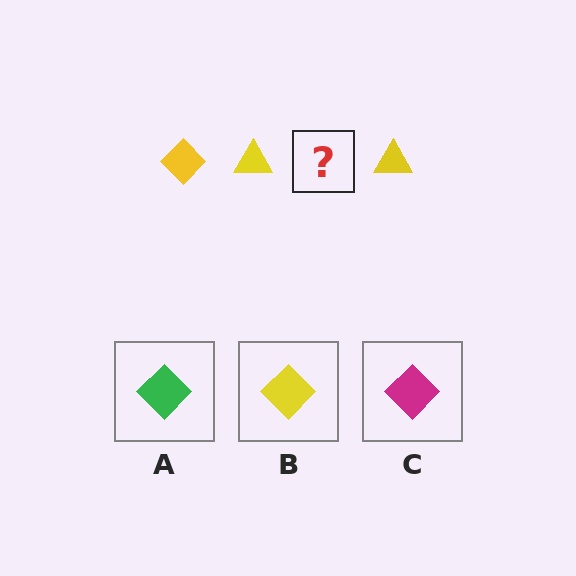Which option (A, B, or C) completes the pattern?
B.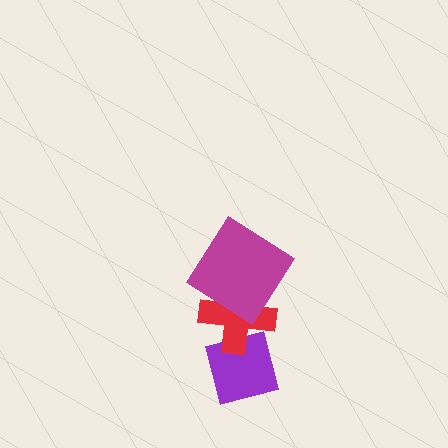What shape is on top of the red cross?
The magenta diamond is on top of the red cross.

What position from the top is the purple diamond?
The purple diamond is 3rd from the top.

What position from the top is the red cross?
The red cross is 2nd from the top.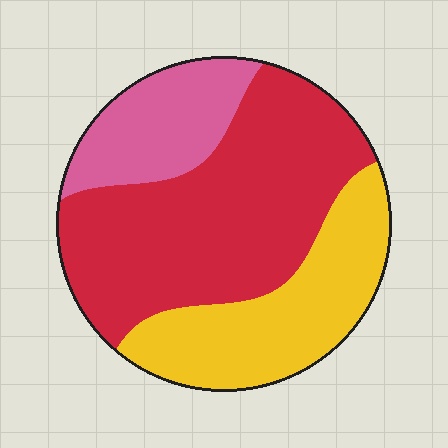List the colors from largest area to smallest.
From largest to smallest: red, yellow, pink.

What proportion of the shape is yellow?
Yellow takes up between a sixth and a third of the shape.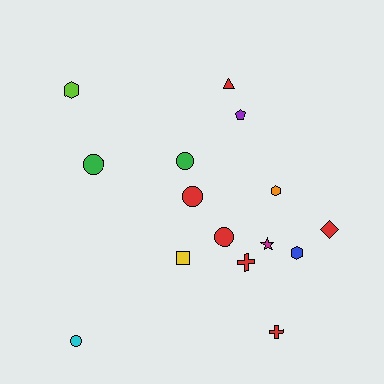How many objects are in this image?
There are 15 objects.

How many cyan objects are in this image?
There is 1 cyan object.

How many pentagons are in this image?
There is 1 pentagon.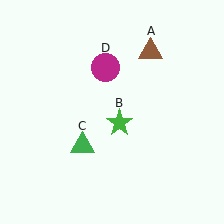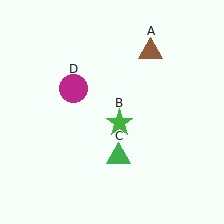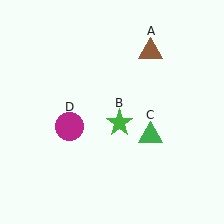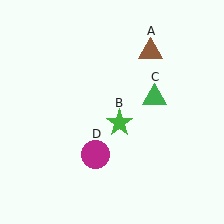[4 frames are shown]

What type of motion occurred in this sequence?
The green triangle (object C), magenta circle (object D) rotated counterclockwise around the center of the scene.